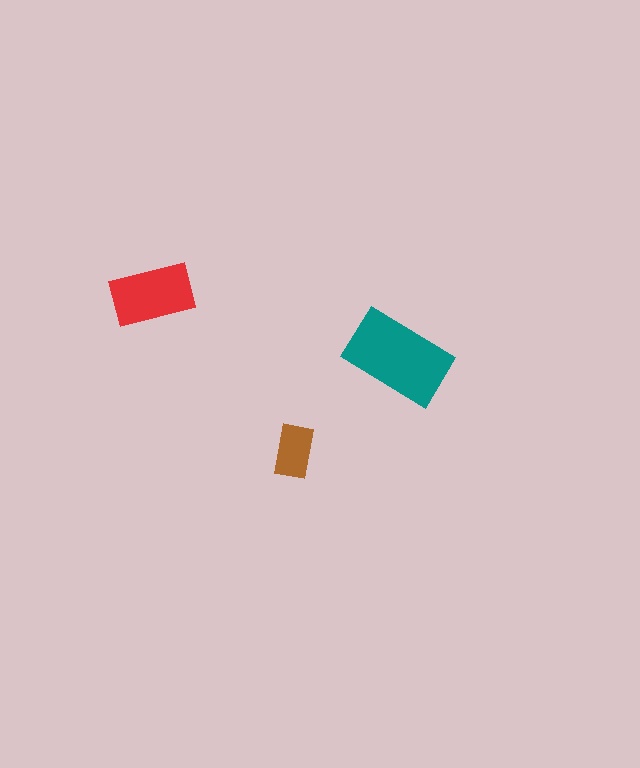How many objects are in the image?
There are 3 objects in the image.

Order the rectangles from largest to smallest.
the teal one, the red one, the brown one.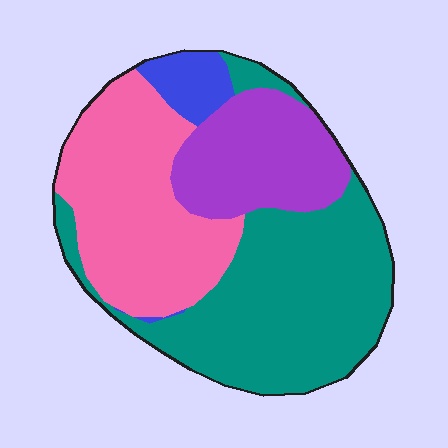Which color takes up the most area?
Teal, at roughly 40%.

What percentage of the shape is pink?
Pink takes up about one third (1/3) of the shape.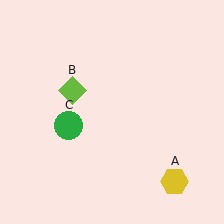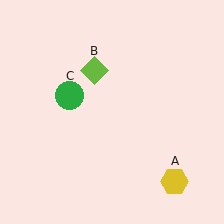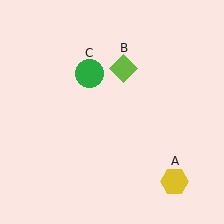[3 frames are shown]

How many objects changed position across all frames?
2 objects changed position: lime diamond (object B), green circle (object C).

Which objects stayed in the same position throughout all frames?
Yellow hexagon (object A) remained stationary.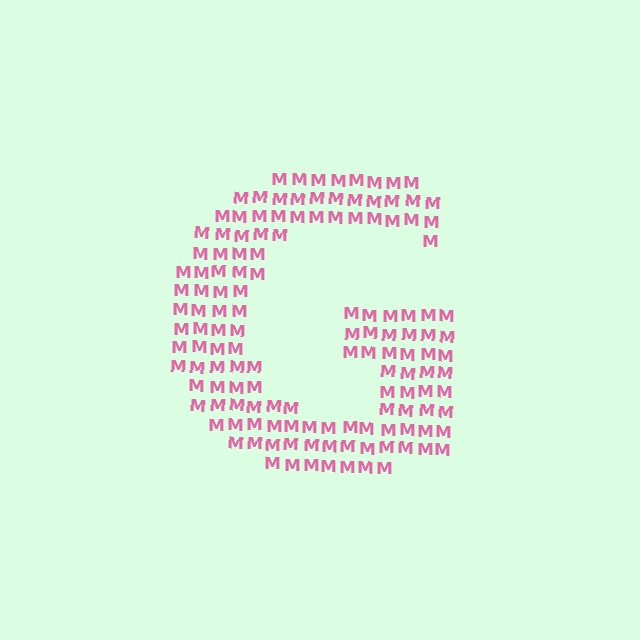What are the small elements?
The small elements are letter M's.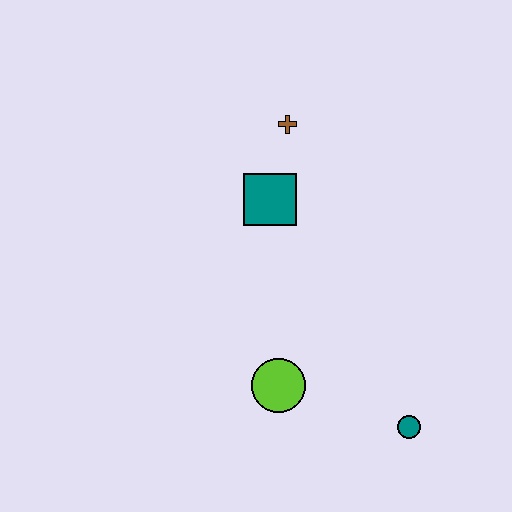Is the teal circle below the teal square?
Yes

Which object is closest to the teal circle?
The lime circle is closest to the teal circle.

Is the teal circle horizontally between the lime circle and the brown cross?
No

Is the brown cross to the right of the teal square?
Yes